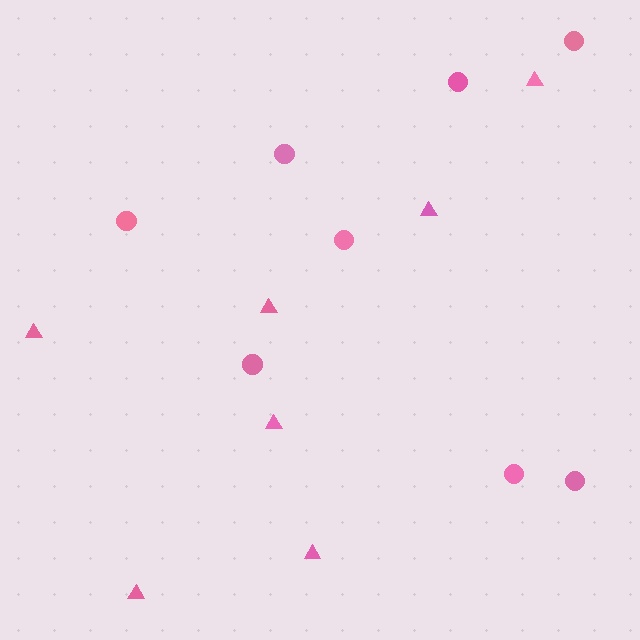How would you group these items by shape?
There are 2 groups: one group of circles (8) and one group of triangles (7).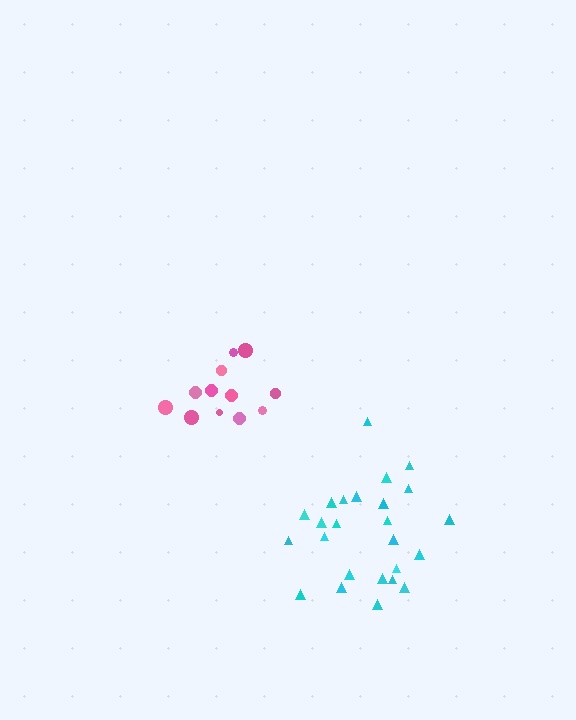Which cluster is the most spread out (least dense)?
Pink.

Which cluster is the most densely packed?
Cyan.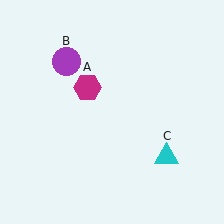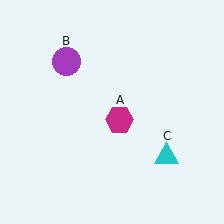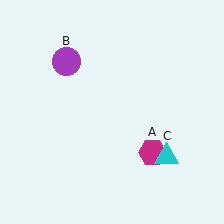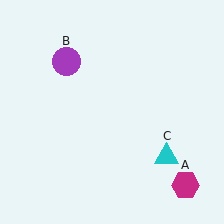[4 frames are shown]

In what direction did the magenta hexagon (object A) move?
The magenta hexagon (object A) moved down and to the right.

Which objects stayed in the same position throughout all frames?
Purple circle (object B) and cyan triangle (object C) remained stationary.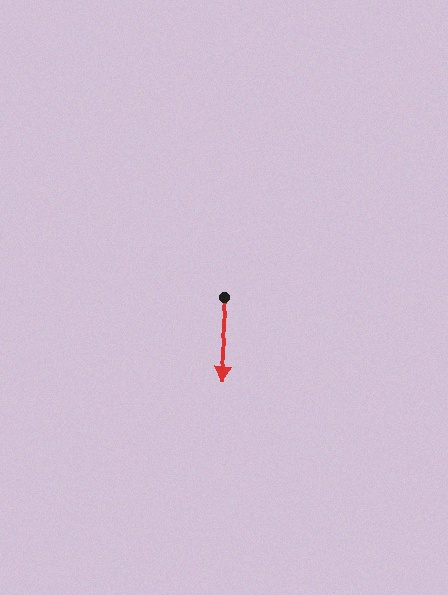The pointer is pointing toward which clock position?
Roughly 6 o'clock.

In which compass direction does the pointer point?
South.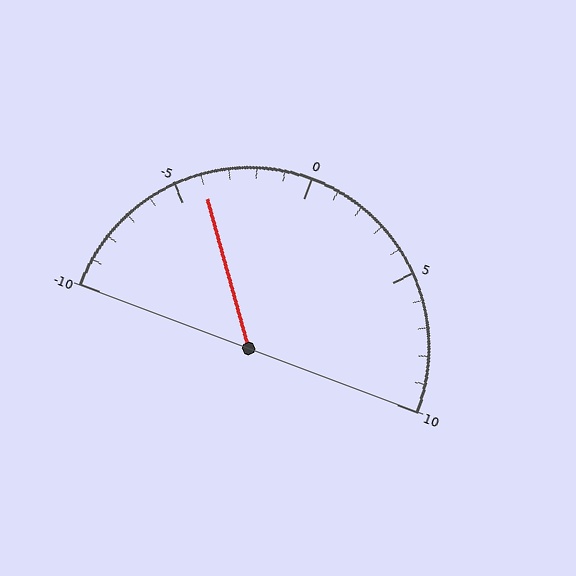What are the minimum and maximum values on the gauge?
The gauge ranges from -10 to 10.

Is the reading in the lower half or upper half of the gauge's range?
The reading is in the lower half of the range (-10 to 10).